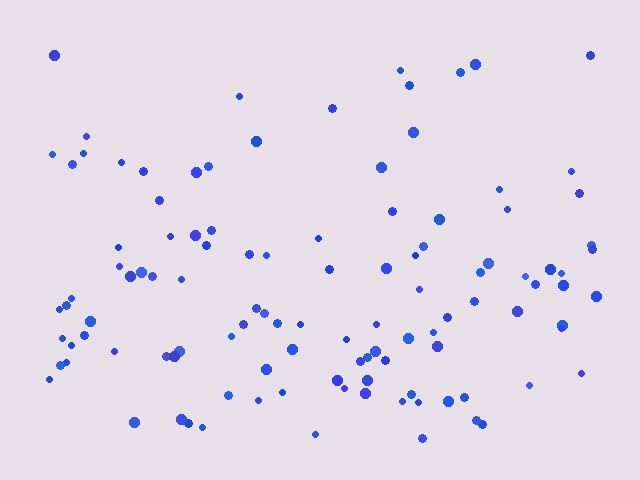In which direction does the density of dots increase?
From top to bottom, with the bottom side densest.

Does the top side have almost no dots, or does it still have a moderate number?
Still a moderate number, just noticeably fewer than the bottom.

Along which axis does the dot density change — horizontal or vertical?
Vertical.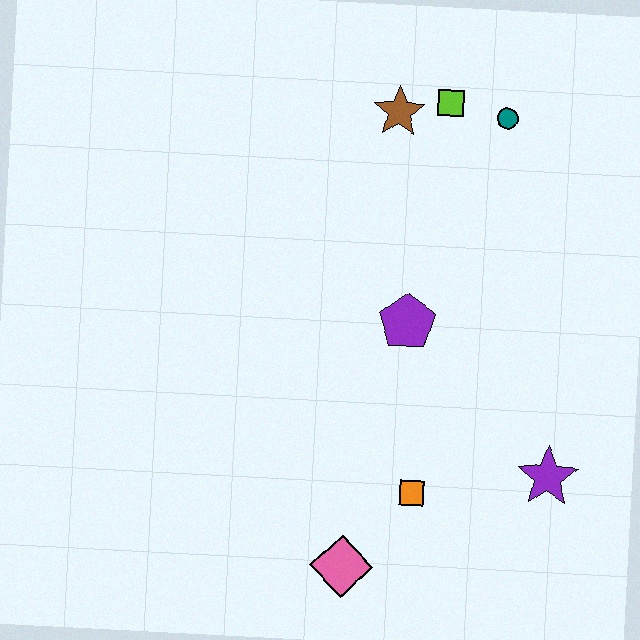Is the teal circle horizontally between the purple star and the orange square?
Yes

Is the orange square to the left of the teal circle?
Yes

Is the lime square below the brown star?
No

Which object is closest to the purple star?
The orange square is closest to the purple star.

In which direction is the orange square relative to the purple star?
The orange square is to the left of the purple star.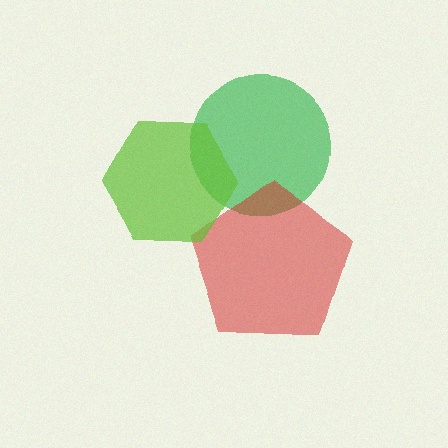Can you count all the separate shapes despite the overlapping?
Yes, there are 3 separate shapes.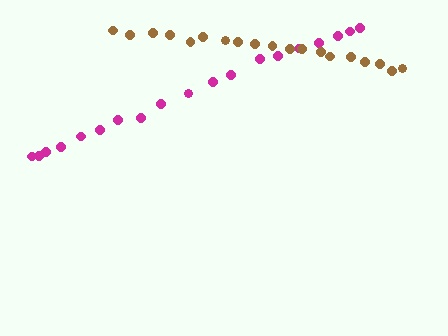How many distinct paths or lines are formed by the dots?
There are 2 distinct paths.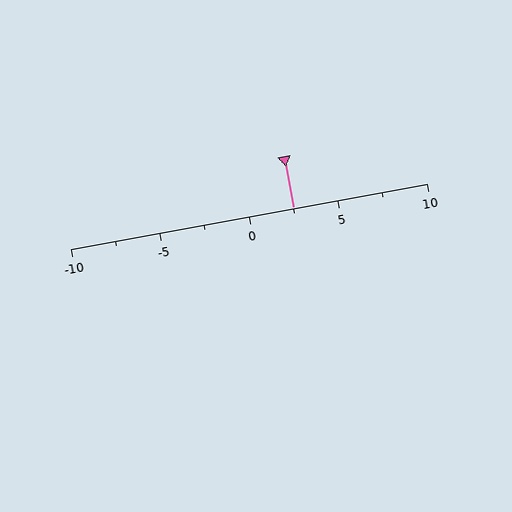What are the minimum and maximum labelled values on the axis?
The axis runs from -10 to 10.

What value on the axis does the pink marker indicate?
The marker indicates approximately 2.5.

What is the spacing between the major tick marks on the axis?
The major ticks are spaced 5 apart.